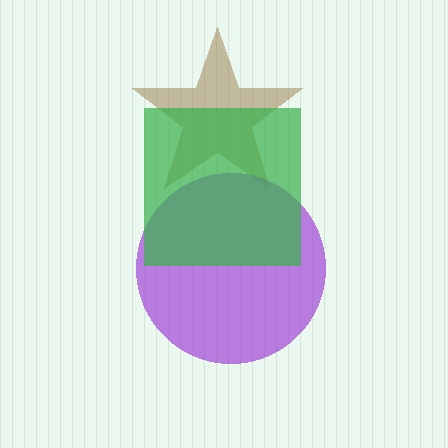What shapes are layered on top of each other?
The layered shapes are: a brown star, a purple circle, a green square.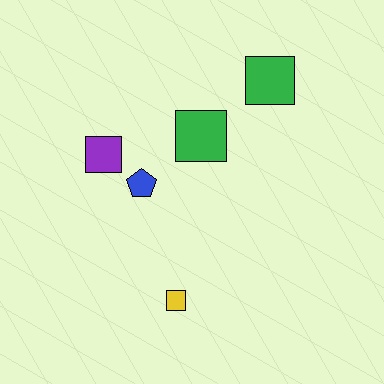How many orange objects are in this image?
There are no orange objects.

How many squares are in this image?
There are 4 squares.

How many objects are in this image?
There are 5 objects.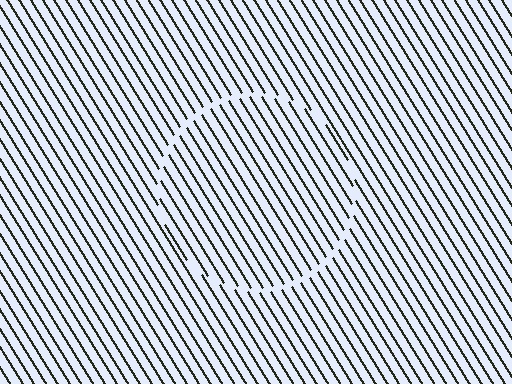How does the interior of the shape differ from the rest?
The interior of the shape contains the same grating, shifted by half a period — the contour is defined by the phase discontinuity where line-ends from the inner and outer gratings abut.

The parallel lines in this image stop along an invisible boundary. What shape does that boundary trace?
An illusory circle. The interior of the shape contains the same grating, shifted by half a period — the contour is defined by the phase discontinuity where line-ends from the inner and outer gratings abut.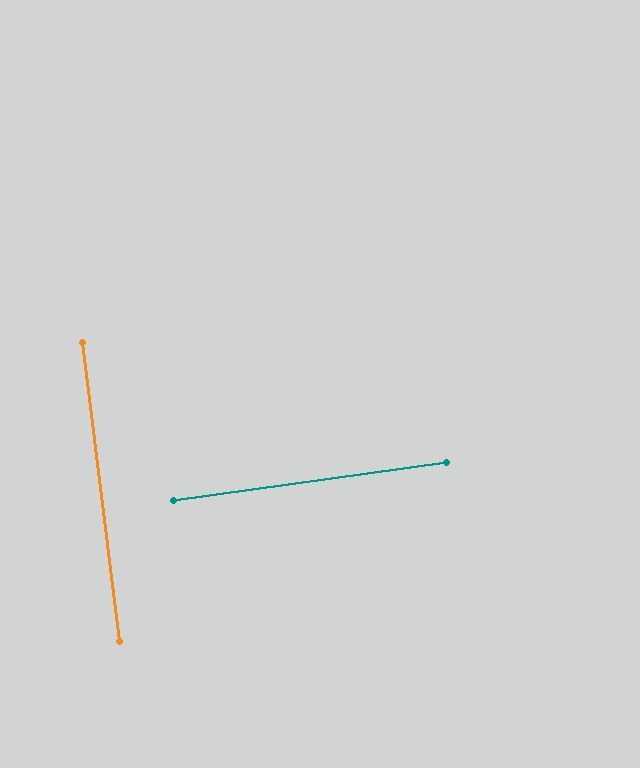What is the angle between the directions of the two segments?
Approximately 89 degrees.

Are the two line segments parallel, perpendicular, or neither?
Perpendicular — they meet at approximately 89°.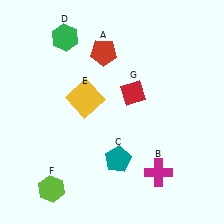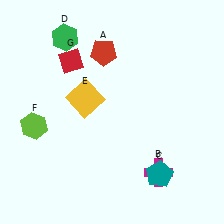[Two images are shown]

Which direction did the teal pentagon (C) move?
The teal pentagon (C) moved right.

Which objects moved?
The objects that moved are: the teal pentagon (C), the lime hexagon (F), the red diamond (G).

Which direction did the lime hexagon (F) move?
The lime hexagon (F) moved up.